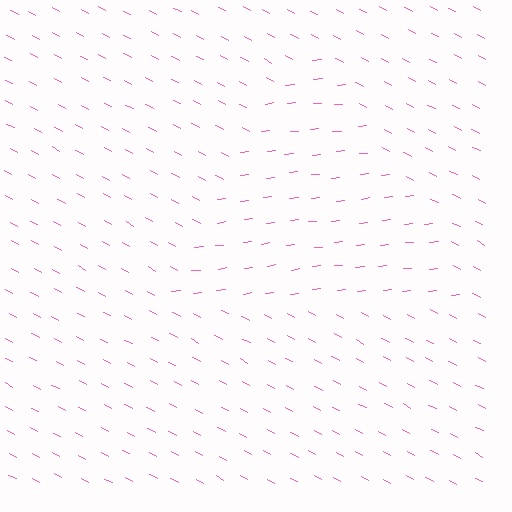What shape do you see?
I see a triangle.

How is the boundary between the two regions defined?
The boundary is defined purely by a change in line orientation (approximately 35 degrees difference). All lines are the same color and thickness.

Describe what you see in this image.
The image is filled with small pink line segments. A triangle region in the image has lines oriented differently from the surrounding lines, creating a visible texture boundary.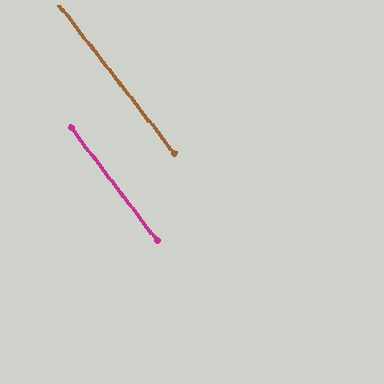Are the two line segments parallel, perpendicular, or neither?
Parallel — their directions differ by only 0.3°.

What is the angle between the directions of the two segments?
Approximately 0 degrees.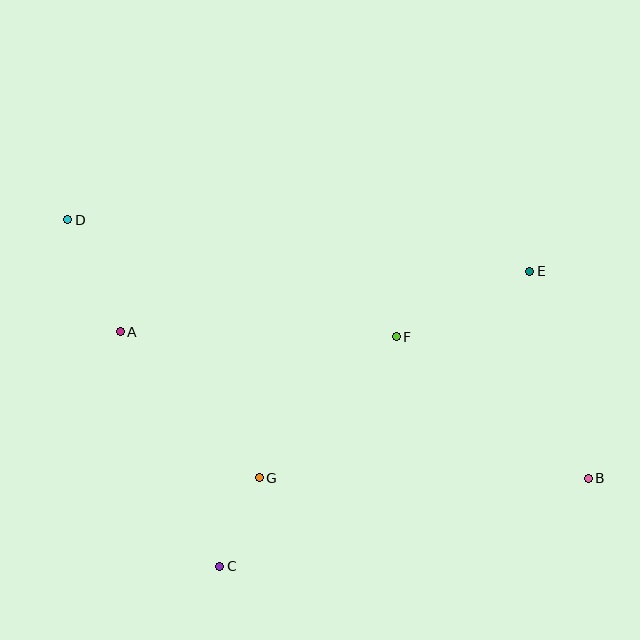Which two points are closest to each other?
Points C and G are closest to each other.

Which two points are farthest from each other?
Points B and D are farthest from each other.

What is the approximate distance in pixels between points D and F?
The distance between D and F is approximately 349 pixels.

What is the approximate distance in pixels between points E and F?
The distance between E and F is approximately 149 pixels.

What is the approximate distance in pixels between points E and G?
The distance between E and G is approximately 340 pixels.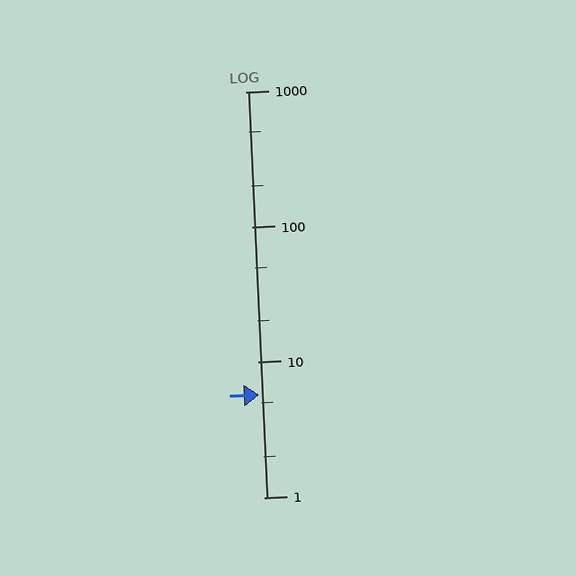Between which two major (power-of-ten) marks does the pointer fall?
The pointer is between 1 and 10.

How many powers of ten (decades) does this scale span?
The scale spans 3 decades, from 1 to 1000.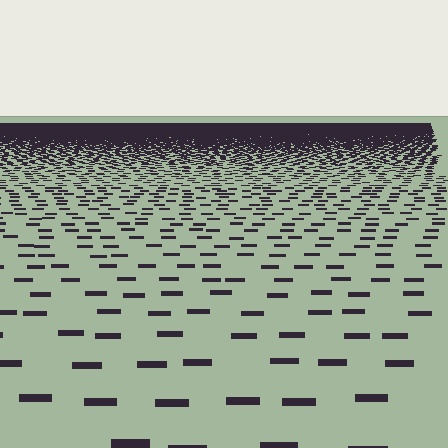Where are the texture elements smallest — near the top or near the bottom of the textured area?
Near the top.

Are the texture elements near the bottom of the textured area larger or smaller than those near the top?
Larger. Near the bottom, elements are closer to the viewer and appear at a bigger on-screen size.